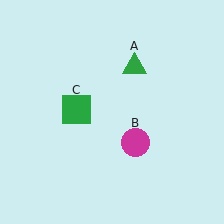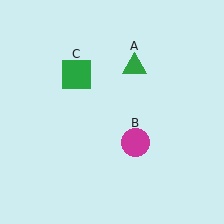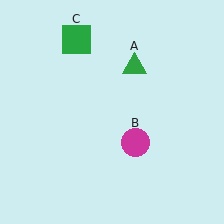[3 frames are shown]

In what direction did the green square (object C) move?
The green square (object C) moved up.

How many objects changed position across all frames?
1 object changed position: green square (object C).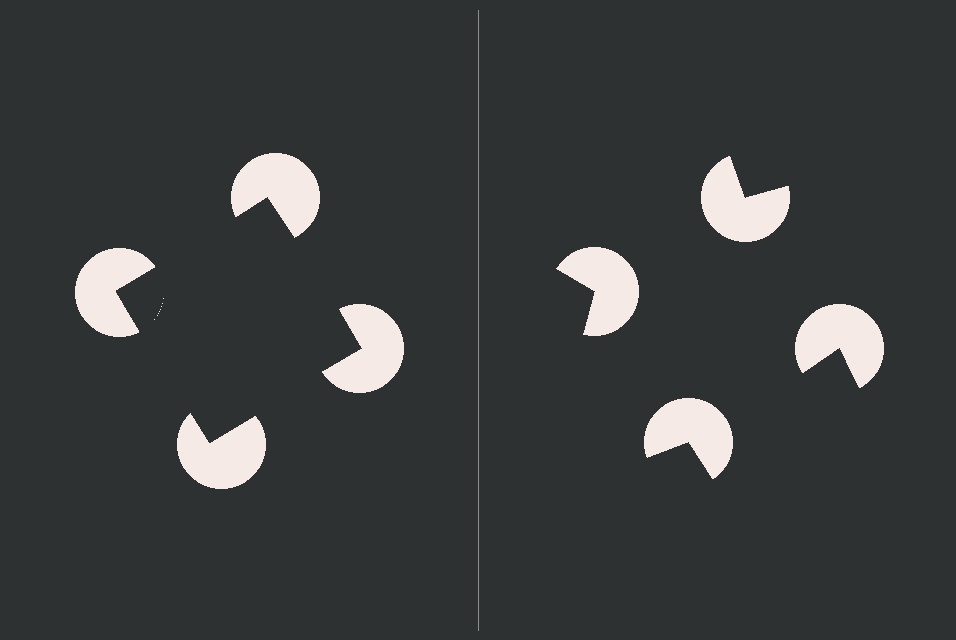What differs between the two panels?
The pac-man discs are positioned identically on both sides; only the wedge orientations differ. On the left they align to a square; on the right they are misaligned.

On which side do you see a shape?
An illusory square appears on the left side. On the right side the wedge cuts are rotated, so no coherent shape forms.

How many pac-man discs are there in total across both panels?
8 — 4 on each side.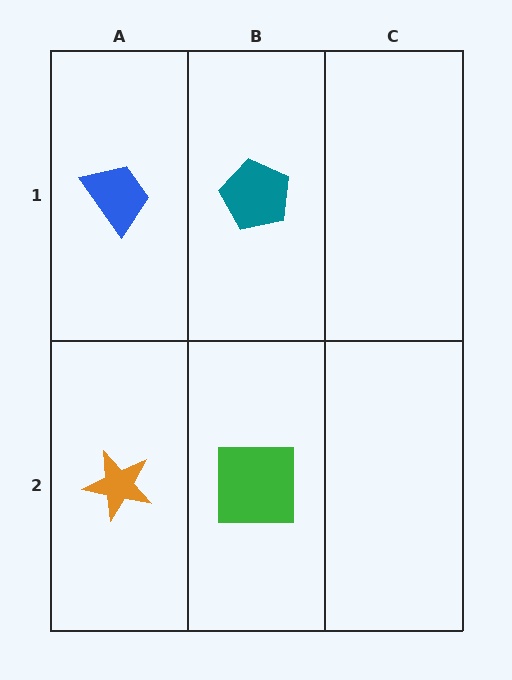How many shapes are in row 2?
2 shapes.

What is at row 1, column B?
A teal pentagon.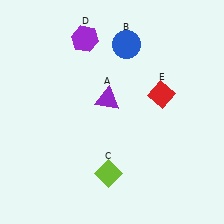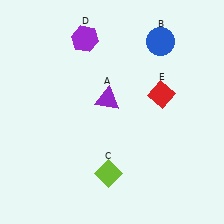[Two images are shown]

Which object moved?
The blue circle (B) moved right.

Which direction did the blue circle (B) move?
The blue circle (B) moved right.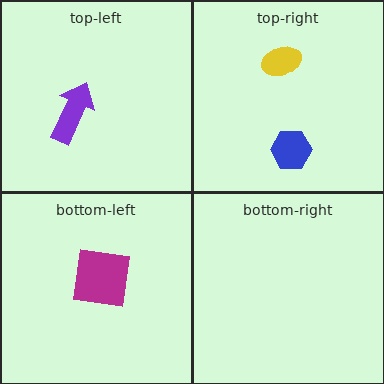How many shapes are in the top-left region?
1.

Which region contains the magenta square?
The bottom-left region.